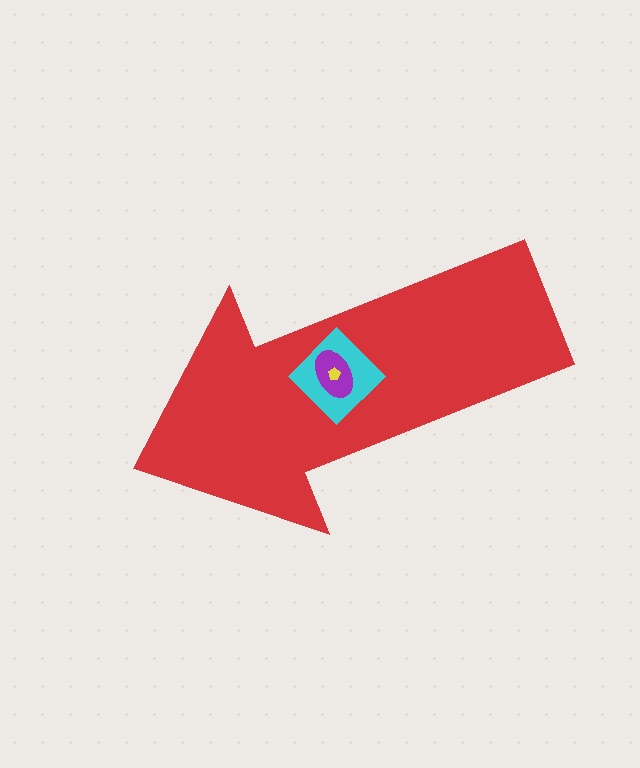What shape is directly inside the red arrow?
The cyan diamond.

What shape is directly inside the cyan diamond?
The purple ellipse.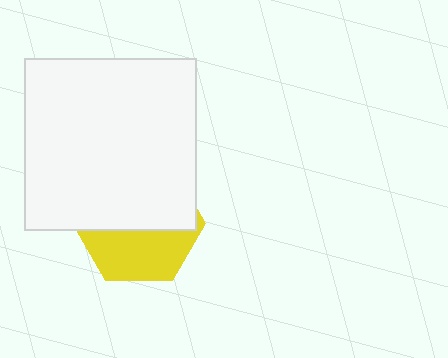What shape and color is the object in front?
The object in front is a white square.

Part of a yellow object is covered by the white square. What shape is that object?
It is a hexagon.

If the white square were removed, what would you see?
You would see the complete yellow hexagon.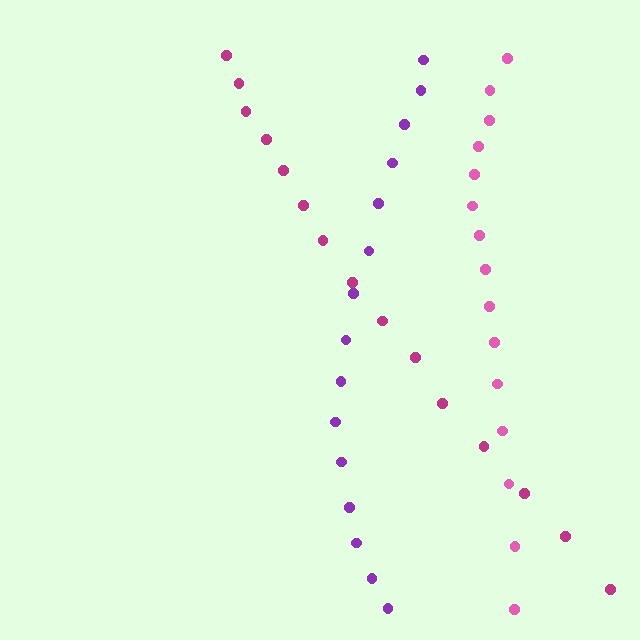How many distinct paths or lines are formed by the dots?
There are 3 distinct paths.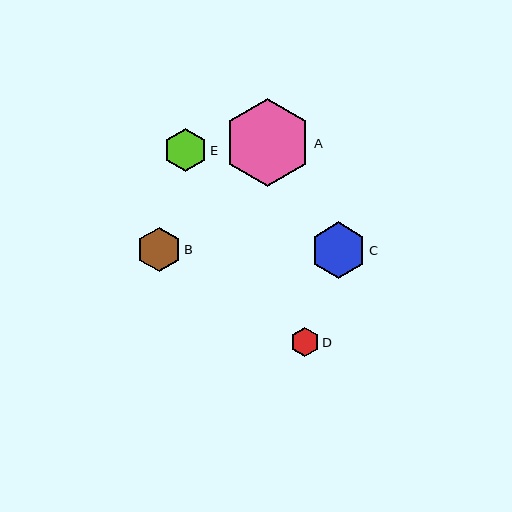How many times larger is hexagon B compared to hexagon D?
Hexagon B is approximately 1.5 times the size of hexagon D.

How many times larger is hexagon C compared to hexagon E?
Hexagon C is approximately 1.3 times the size of hexagon E.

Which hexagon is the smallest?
Hexagon D is the smallest with a size of approximately 29 pixels.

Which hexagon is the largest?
Hexagon A is the largest with a size of approximately 88 pixels.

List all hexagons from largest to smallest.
From largest to smallest: A, C, B, E, D.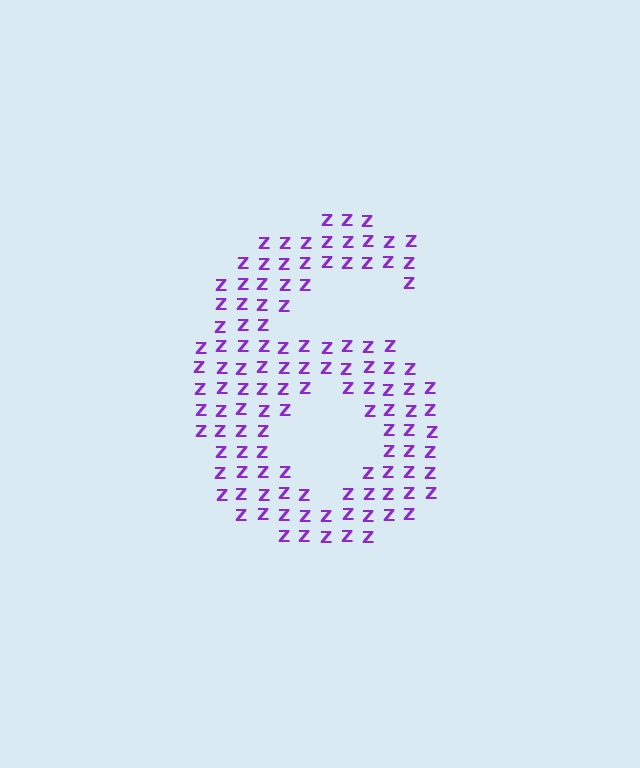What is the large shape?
The large shape is the digit 6.